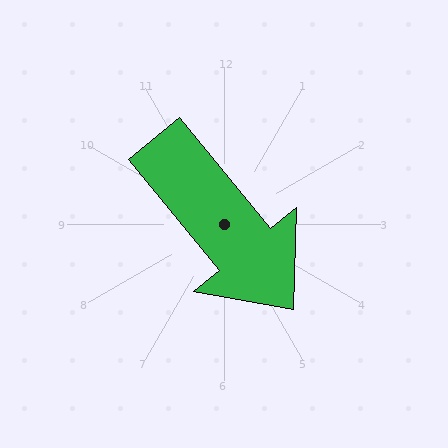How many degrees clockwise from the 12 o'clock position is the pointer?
Approximately 141 degrees.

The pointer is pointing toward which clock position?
Roughly 5 o'clock.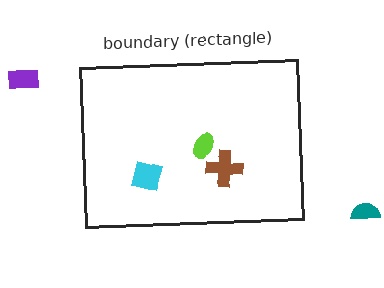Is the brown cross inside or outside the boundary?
Inside.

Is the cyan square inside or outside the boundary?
Inside.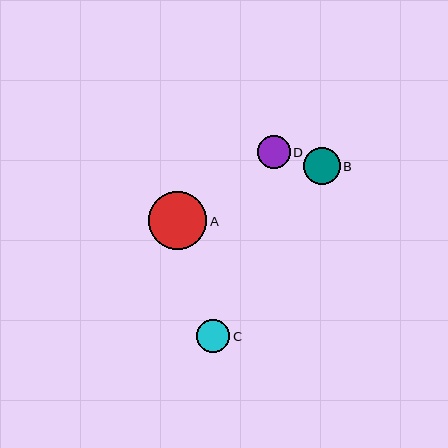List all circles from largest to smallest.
From largest to smallest: A, B, C, D.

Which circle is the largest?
Circle A is the largest with a size of approximately 58 pixels.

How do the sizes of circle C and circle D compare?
Circle C and circle D are approximately the same size.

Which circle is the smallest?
Circle D is the smallest with a size of approximately 33 pixels.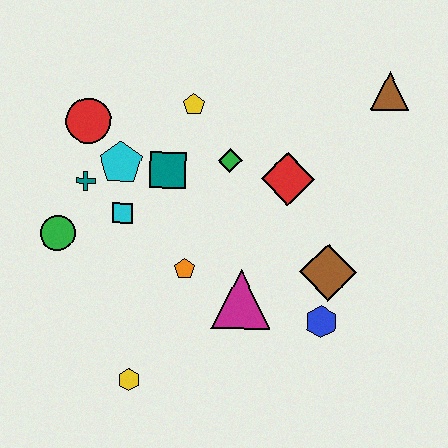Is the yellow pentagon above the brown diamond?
Yes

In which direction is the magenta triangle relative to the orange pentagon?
The magenta triangle is to the right of the orange pentagon.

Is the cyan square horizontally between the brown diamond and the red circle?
Yes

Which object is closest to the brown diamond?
The blue hexagon is closest to the brown diamond.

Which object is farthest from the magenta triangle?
The brown triangle is farthest from the magenta triangle.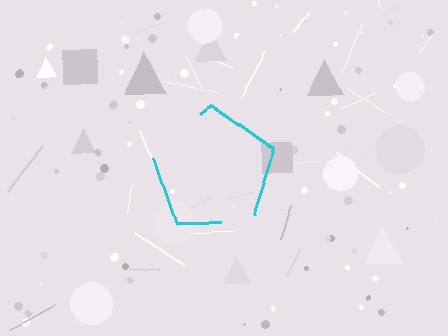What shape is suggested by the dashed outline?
The dashed outline suggests a pentagon.